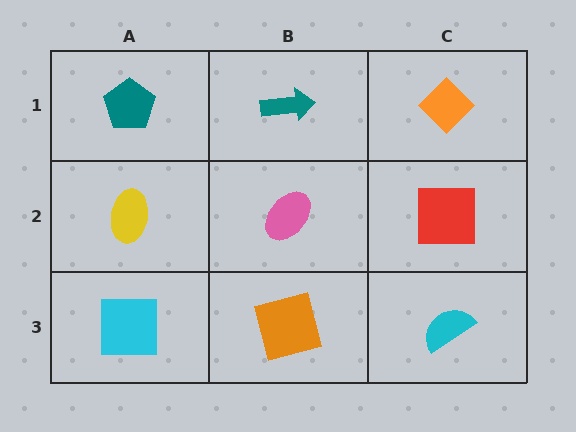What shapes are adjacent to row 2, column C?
An orange diamond (row 1, column C), a cyan semicircle (row 3, column C), a pink ellipse (row 2, column B).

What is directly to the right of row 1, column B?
An orange diamond.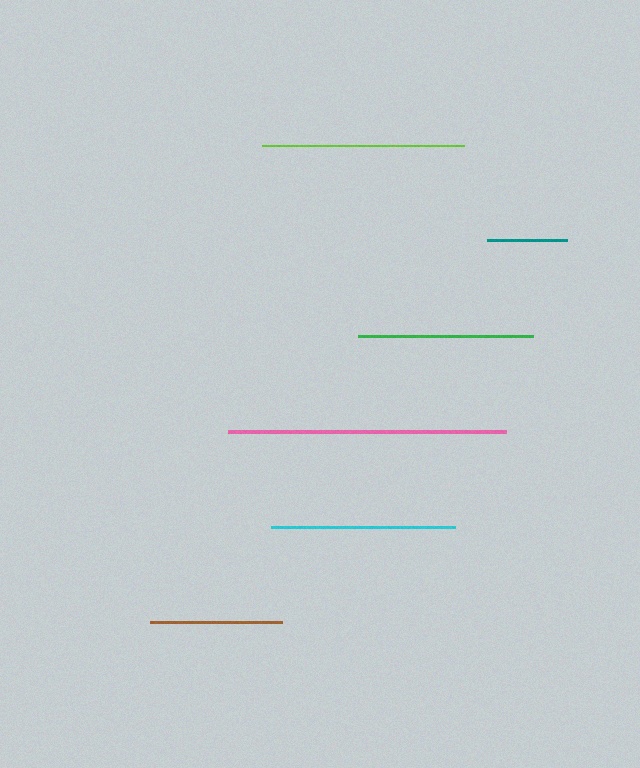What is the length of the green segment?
The green segment is approximately 174 pixels long.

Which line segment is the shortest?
The teal line is the shortest at approximately 80 pixels.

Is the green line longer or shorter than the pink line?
The pink line is longer than the green line.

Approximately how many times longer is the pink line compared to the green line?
The pink line is approximately 1.6 times the length of the green line.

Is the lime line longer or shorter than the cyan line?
The lime line is longer than the cyan line.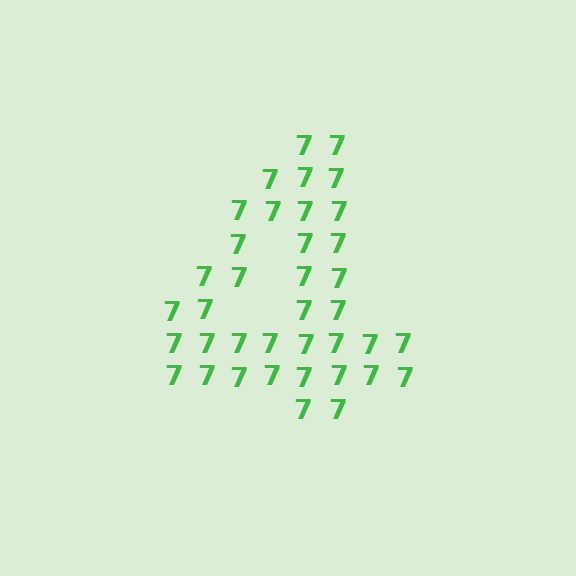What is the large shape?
The large shape is the digit 4.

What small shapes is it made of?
It is made of small digit 7's.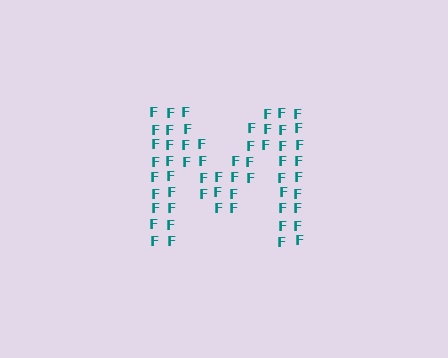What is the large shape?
The large shape is the letter M.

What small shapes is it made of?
It is made of small letter F's.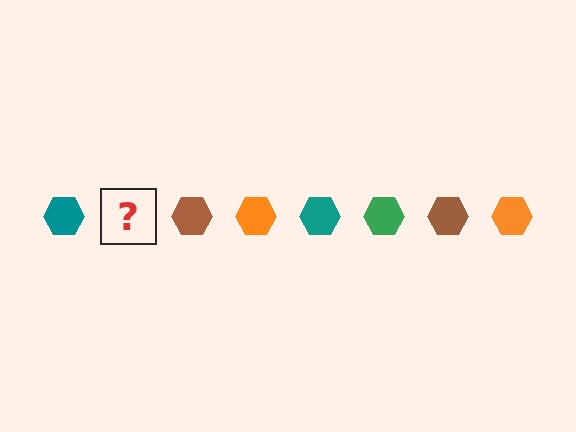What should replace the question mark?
The question mark should be replaced with a green hexagon.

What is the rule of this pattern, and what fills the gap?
The rule is that the pattern cycles through teal, green, brown, orange hexagons. The gap should be filled with a green hexagon.